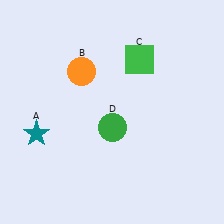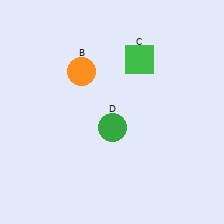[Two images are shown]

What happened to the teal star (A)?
The teal star (A) was removed in Image 2. It was in the bottom-left area of Image 1.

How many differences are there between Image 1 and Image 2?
There is 1 difference between the two images.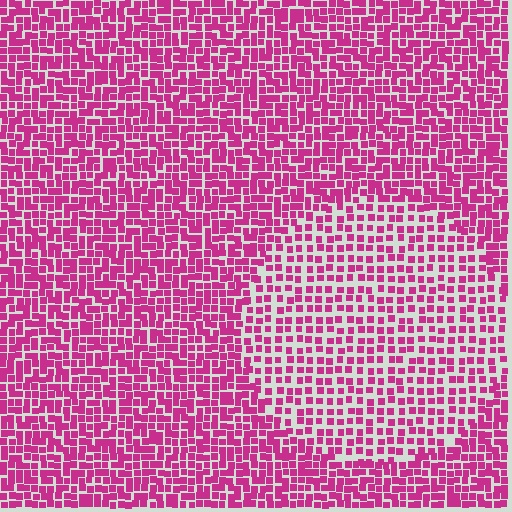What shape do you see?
I see a circle.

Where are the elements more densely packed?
The elements are more densely packed outside the circle boundary.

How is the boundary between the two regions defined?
The boundary is defined by a change in element density (approximately 1.7x ratio). All elements are the same color, size, and shape.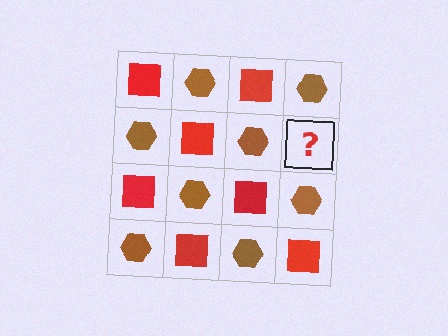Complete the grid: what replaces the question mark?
The question mark should be replaced with a red square.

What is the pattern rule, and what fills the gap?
The rule is that it alternates red square and brown hexagon in a checkerboard pattern. The gap should be filled with a red square.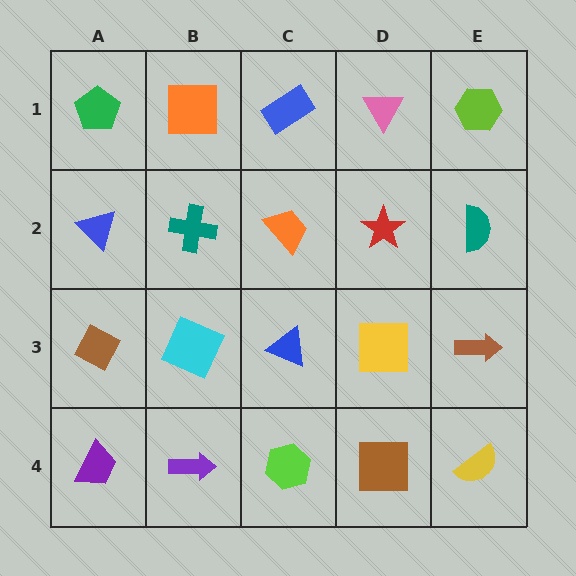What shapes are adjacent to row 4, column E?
A brown arrow (row 3, column E), a brown square (row 4, column D).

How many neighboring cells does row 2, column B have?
4.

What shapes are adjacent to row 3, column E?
A teal semicircle (row 2, column E), a yellow semicircle (row 4, column E), a yellow square (row 3, column D).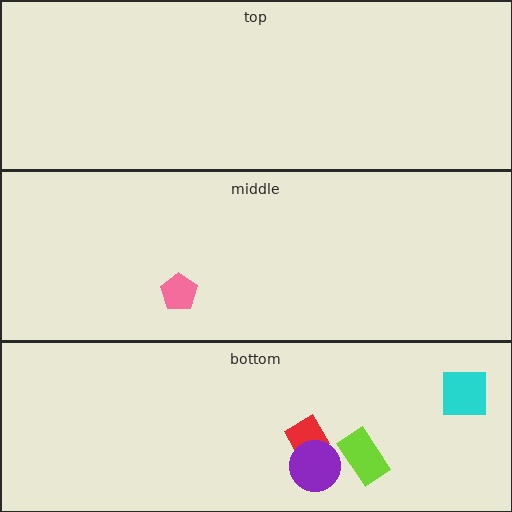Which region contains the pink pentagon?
The middle region.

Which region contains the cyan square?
The bottom region.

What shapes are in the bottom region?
The red diamond, the cyan square, the purple circle, the lime rectangle.